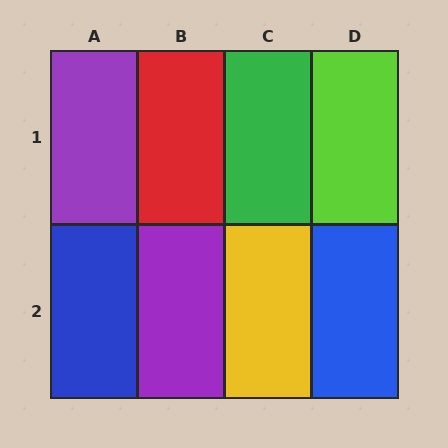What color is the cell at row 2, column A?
Blue.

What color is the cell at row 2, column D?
Blue.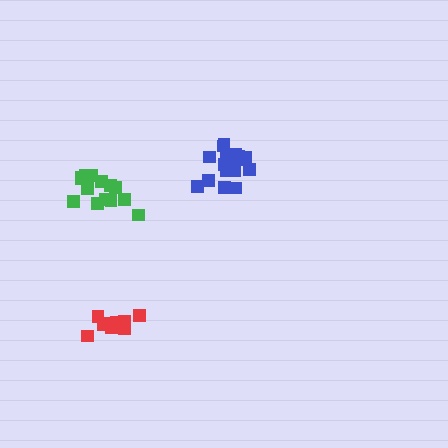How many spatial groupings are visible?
There are 3 spatial groupings.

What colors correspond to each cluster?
The clusters are colored: green, blue, red.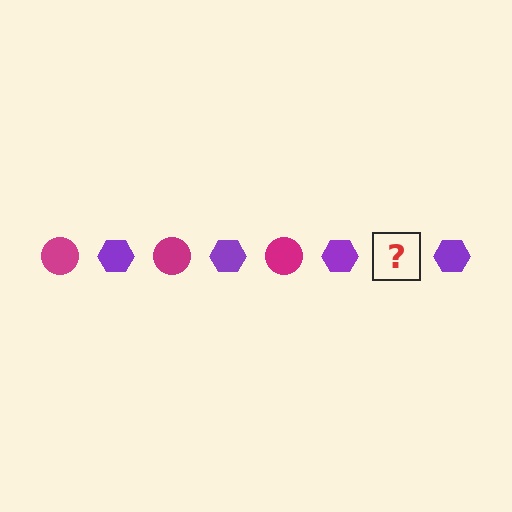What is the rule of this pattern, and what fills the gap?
The rule is that the pattern alternates between magenta circle and purple hexagon. The gap should be filled with a magenta circle.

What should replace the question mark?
The question mark should be replaced with a magenta circle.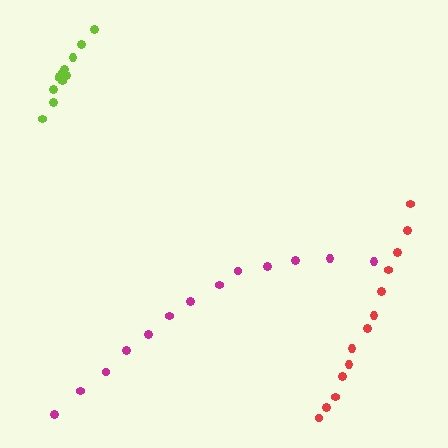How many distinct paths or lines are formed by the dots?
There are 3 distinct paths.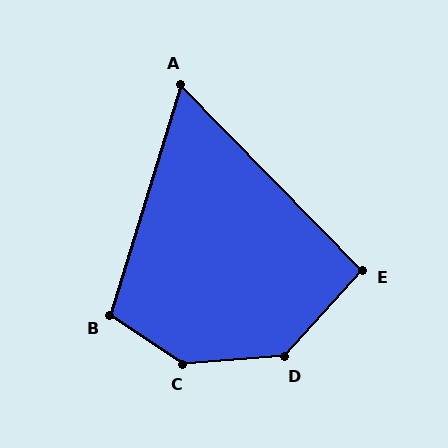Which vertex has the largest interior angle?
C, at approximately 142 degrees.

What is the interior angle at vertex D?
Approximately 136 degrees (obtuse).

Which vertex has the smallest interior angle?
A, at approximately 61 degrees.